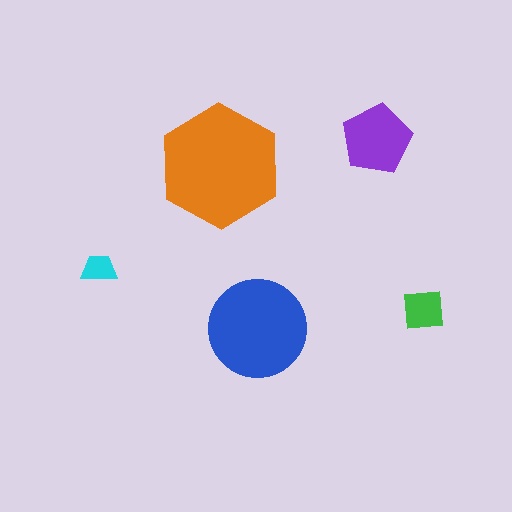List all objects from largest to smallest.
The orange hexagon, the blue circle, the purple pentagon, the green square, the cyan trapezoid.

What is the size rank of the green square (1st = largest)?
4th.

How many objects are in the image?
There are 5 objects in the image.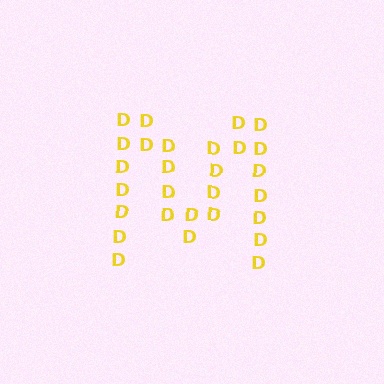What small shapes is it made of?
It is made of small letter D's.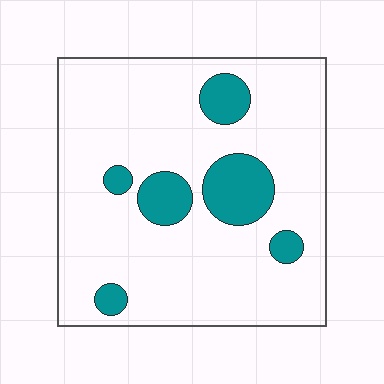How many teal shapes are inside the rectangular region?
6.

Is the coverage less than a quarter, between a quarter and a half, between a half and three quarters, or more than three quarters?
Less than a quarter.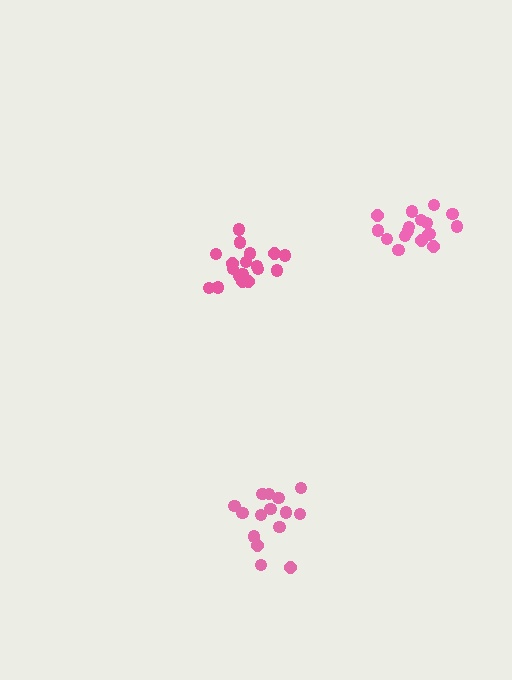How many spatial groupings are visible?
There are 3 spatial groupings.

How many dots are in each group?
Group 1: 15 dots, Group 2: 17 dots, Group 3: 18 dots (50 total).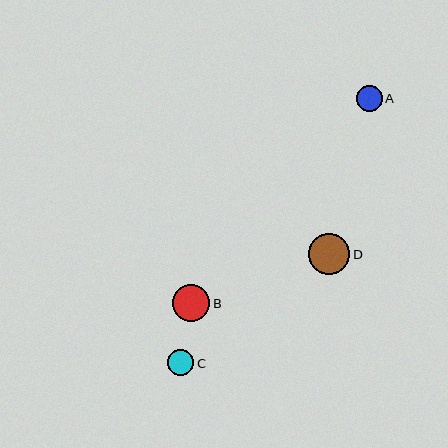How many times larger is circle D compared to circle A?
Circle D is approximately 1.6 times the size of circle A.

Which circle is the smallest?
Circle A is the smallest with a size of approximately 26 pixels.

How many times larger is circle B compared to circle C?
Circle B is approximately 1.4 times the size of circle C.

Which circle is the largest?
Circle D is the largest with a size of approximately 41 pixels.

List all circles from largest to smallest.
From largest to smallest: D, B, C, A.